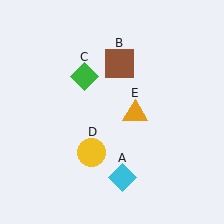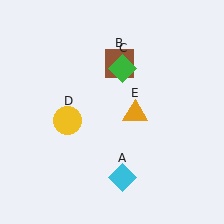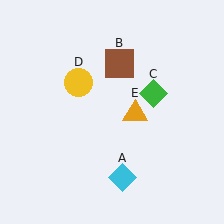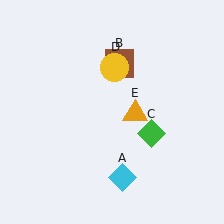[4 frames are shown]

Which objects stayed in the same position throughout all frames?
Cyan diamond (object A) and brown square (object B) and orange triangle (object E) remained stationary.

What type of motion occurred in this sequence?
The green diamond (object C), yellow circle (object D) rotated clockwise around the center of the scene.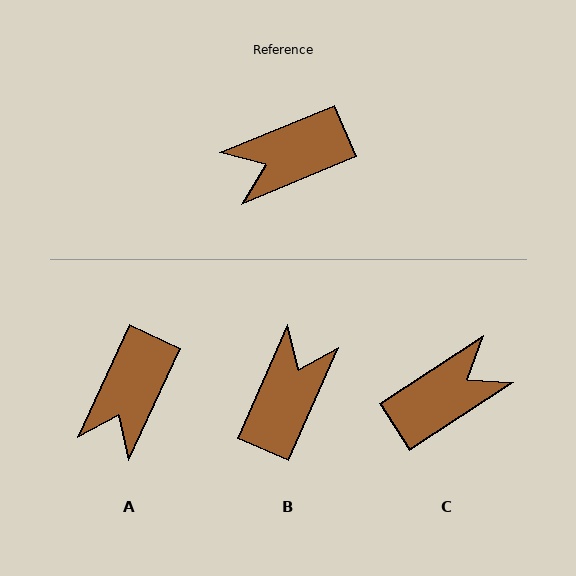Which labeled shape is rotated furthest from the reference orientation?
C, about 169 degrees away.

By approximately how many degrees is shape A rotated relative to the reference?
Approximately 43 degrees counter-clockwise.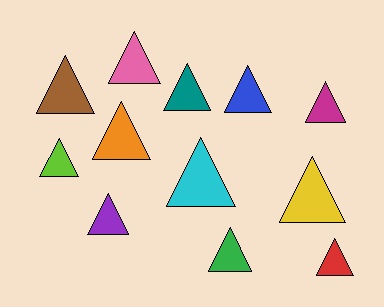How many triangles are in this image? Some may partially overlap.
There are 12 triangles.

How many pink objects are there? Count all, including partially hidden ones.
There is 1 pink object.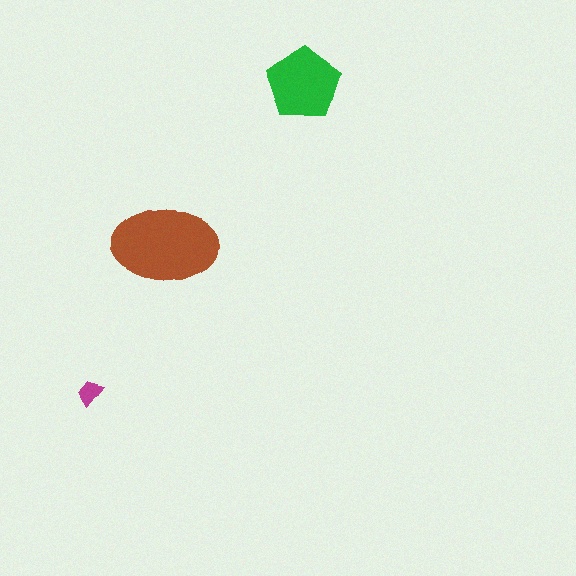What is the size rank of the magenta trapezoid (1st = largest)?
3rd.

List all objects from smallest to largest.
The magenta trapezoid, the green pentagon, the brown ellipse.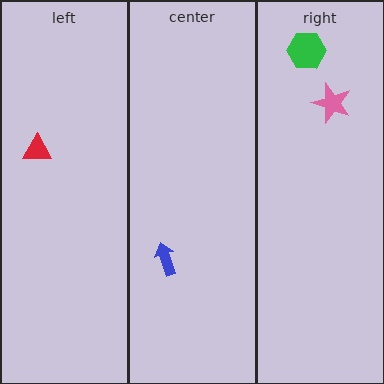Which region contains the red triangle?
The left region.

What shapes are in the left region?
The red triangle.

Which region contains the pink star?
The right region.